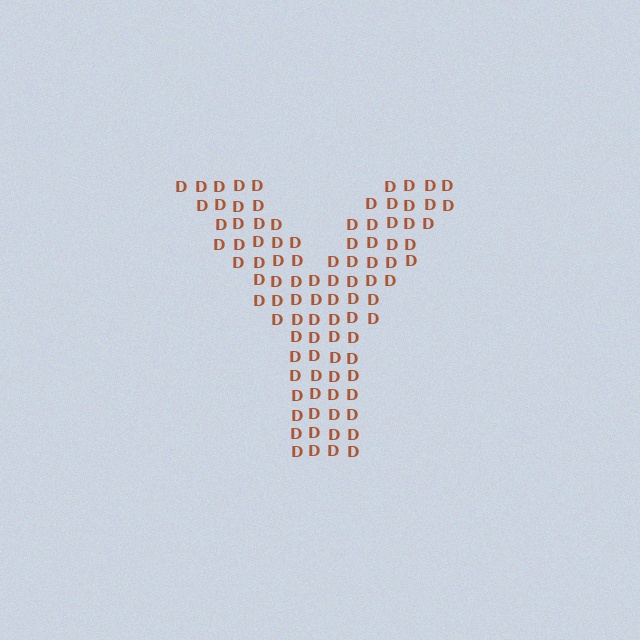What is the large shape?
The large shape is the letter Y.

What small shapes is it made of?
It is made of small letter D's.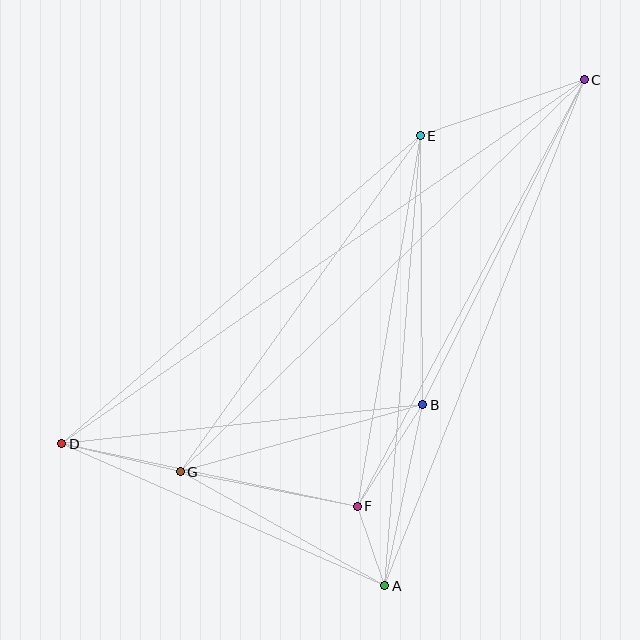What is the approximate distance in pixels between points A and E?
The distance between A and E is approximately 452 pixels.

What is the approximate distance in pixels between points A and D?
The distance between A and D is approximately 353 pixels.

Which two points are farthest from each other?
Points C and D are farthest from each other.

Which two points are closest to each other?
Points A and F are closest to each other.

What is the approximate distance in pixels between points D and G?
The distance between D and G is approximately 122 pixels.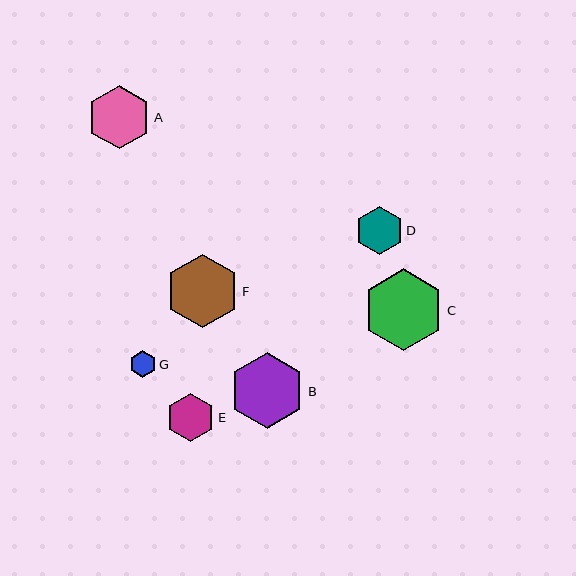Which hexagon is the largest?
Hexagon C is the largest with a size of approximately 82 pixels.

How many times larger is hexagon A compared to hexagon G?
Hexagon A is approximately 2.4 times the size of hexagon G.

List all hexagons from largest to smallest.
From largest to smallest: C, B, F, A, E, D, G.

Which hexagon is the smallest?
Hexagon G is the smallest with a size of approximately 27 pixels.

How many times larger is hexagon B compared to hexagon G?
Hexagon B is approximately 2.8 times the size of hexagon G.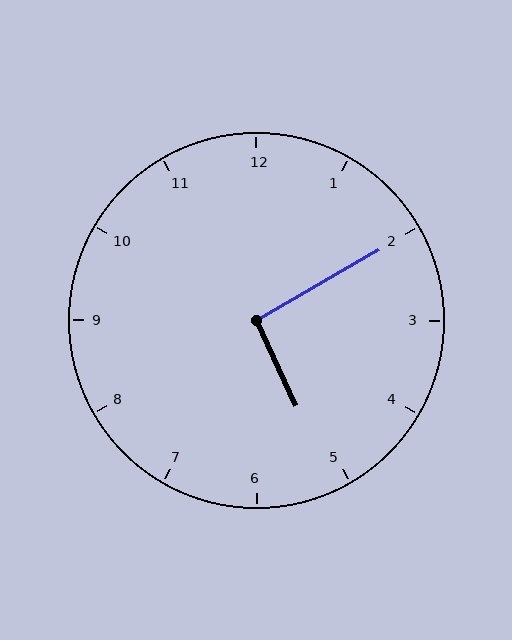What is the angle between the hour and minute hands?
Approximately 95 degrees.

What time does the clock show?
5:10.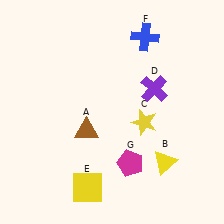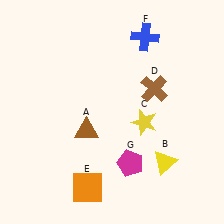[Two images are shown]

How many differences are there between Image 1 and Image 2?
There are 2 differences between the two images.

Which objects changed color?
D changed from purple to brown. E changed from yellow to orange.